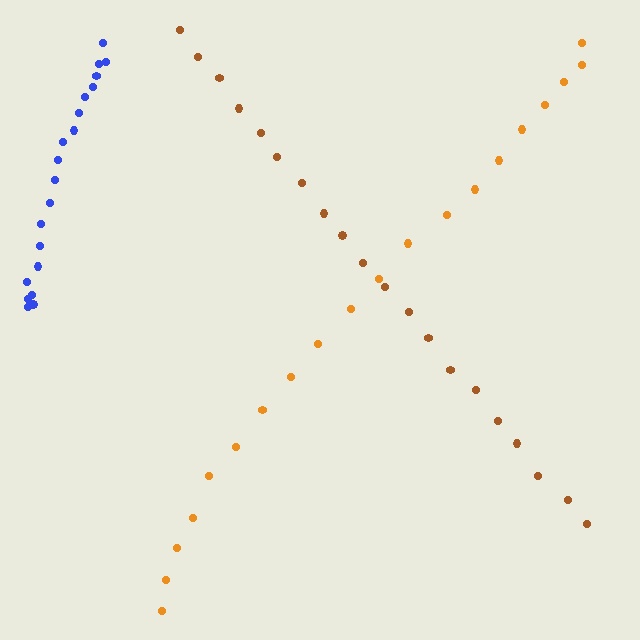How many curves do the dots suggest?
There are 3 distinct paths.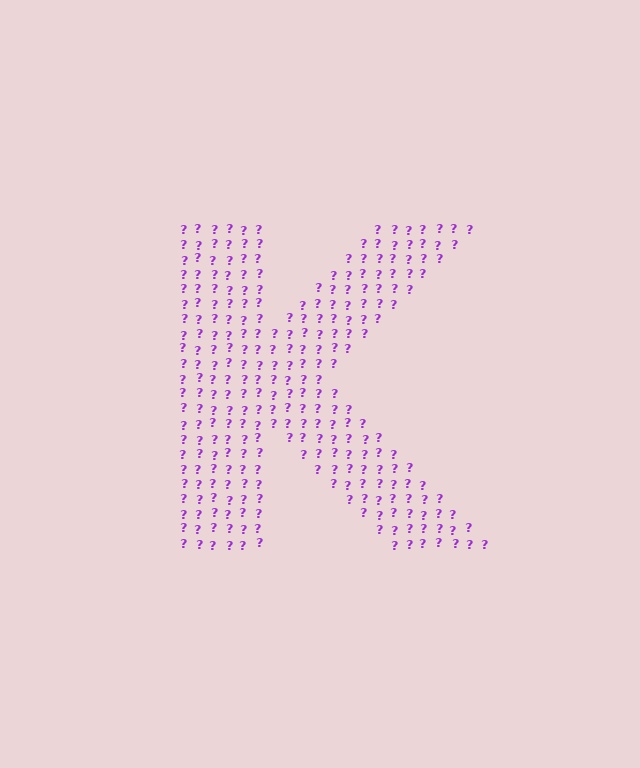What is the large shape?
The large shape is the letter K.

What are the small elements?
The small elements are question marks.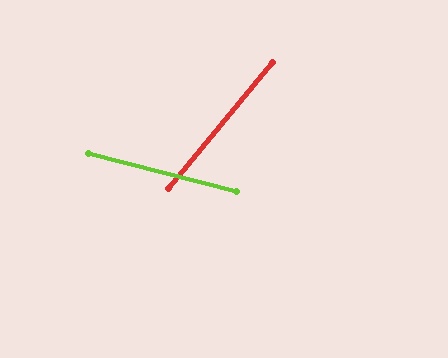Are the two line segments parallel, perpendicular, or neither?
Neither parallel nor perpendicular — they differ by about 65°.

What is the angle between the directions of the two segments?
Approximately 65 degrees.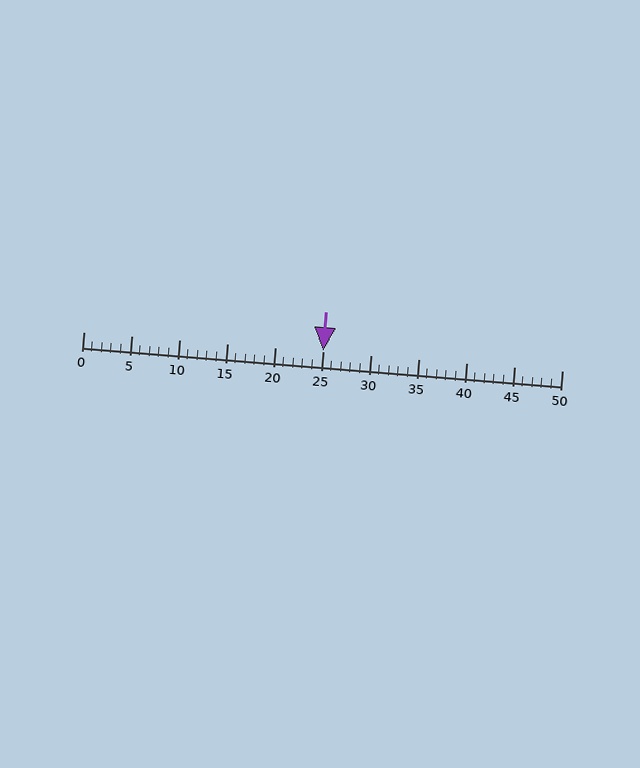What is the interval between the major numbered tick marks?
The major tick marks are spaced 5 units apart.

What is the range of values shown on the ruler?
The ruler shows values from 0 to 50.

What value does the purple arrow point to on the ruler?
The purple arrow points to approximately 25.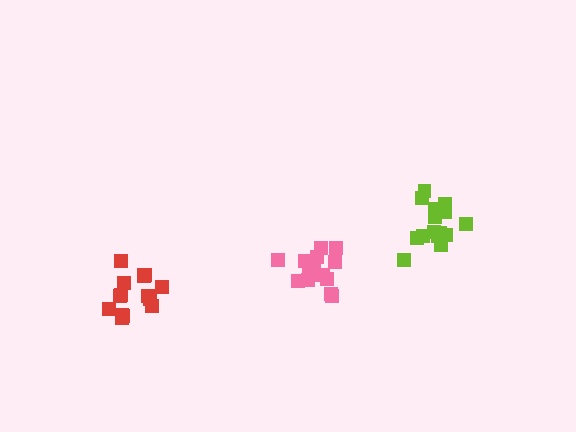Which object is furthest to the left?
The red cluster is leftmost.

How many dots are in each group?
Group 1: 15 dots, Group 2: 15 dots, Group 3: 15 dots (45 total).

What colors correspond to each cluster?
The clusters are colored: lime, pink, red.